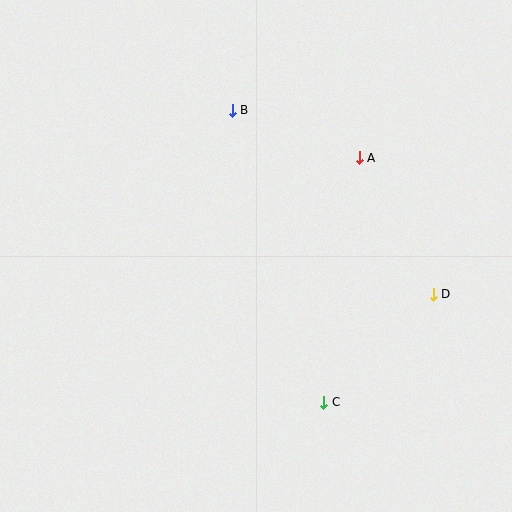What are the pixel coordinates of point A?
Point A is at (359, 158).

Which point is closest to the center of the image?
Point A at (359, 158) is closest to the center.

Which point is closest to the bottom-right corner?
Point C is closest to the bottom-right corner.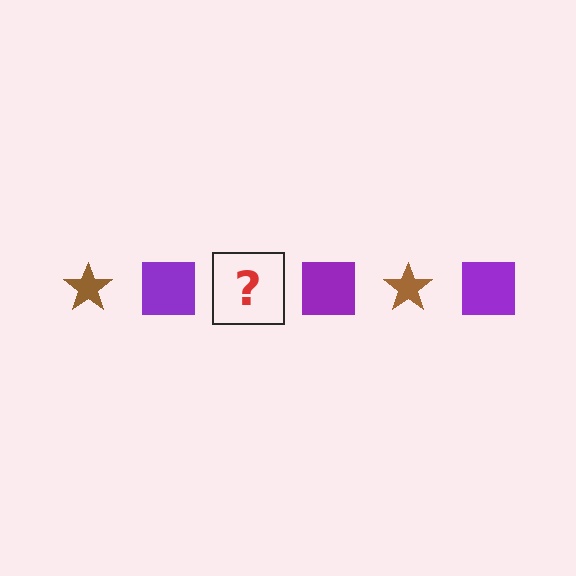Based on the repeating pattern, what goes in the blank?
The blank should be a brown star.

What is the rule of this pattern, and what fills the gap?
The rule is that the pattern alternates between brown star and purple square. The gap should be filled with a brown star.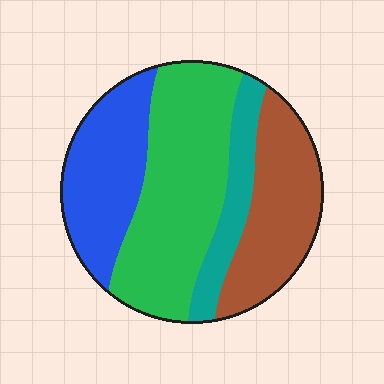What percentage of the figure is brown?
Brown takes up about one quarter (1/4) of the figure.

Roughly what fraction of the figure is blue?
Blue takes up about one quarter (1/4) of the figure.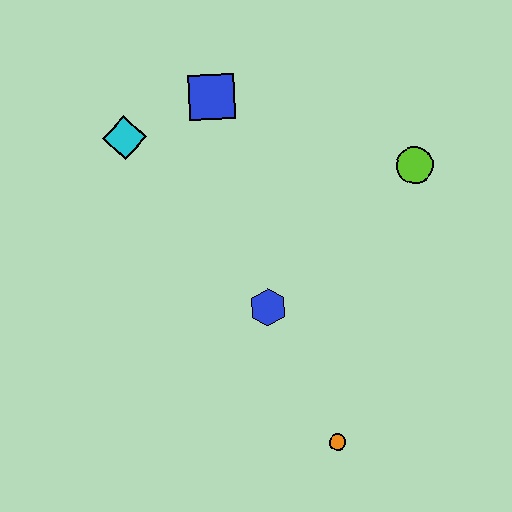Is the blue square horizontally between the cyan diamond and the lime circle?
Yes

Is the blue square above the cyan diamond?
Yes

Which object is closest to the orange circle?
The blue hexagon is closest to the orange circle.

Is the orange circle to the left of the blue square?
No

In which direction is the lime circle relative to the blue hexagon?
The lime circle is to the right of the blue hexagon.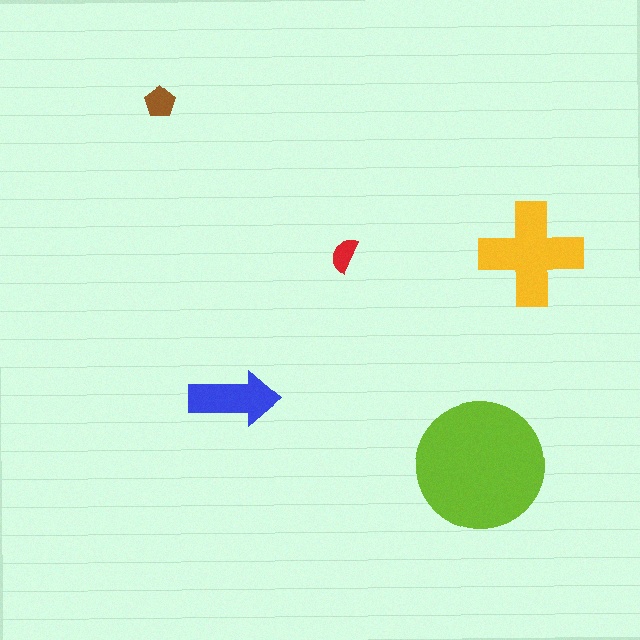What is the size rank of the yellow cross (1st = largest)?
2nd.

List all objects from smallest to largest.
The red semicircle, the brown pentagon, the blue arrow, the yellow cross, the lime circle.